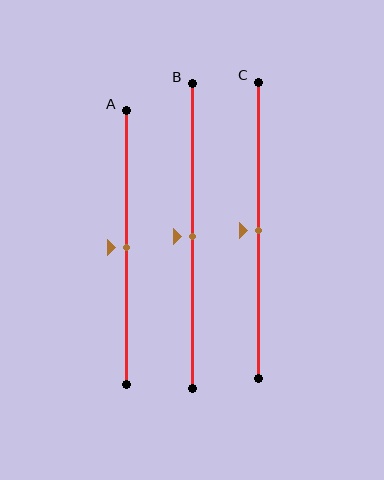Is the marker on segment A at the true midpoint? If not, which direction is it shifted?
Yes, the marker on segment A is at the true midpoint.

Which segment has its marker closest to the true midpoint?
Segment A has its marker closest to the true midpoint.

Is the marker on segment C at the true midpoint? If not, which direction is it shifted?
Yes, the marker on segment C is at the true midpoint.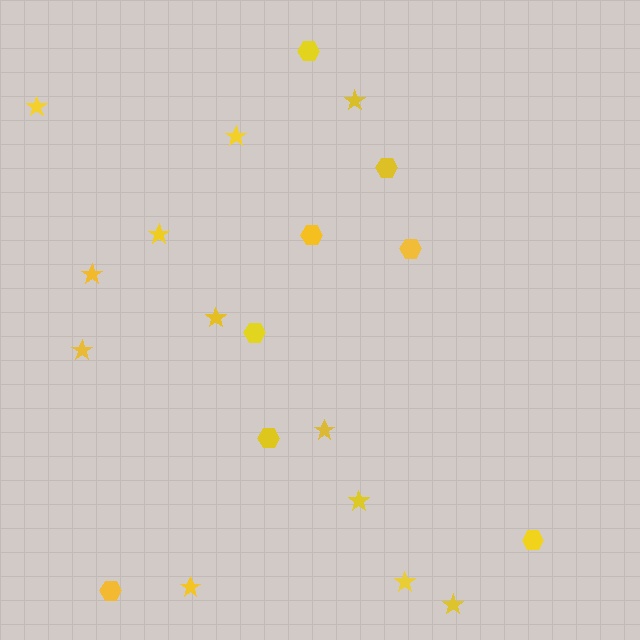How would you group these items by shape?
There are 2 groups: one group of hexagons (8) and one group of stars (12).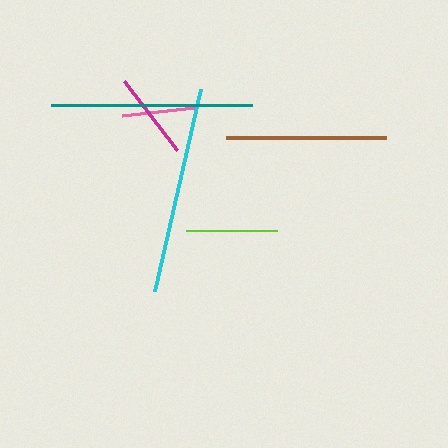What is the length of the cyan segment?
The cyan segment is approximately 207 pixels long.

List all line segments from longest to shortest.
From longest to shortest: cyan, teal, brown, lime, magenta, pink.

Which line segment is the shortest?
The pink line is the shortest at approximately 72 pixels.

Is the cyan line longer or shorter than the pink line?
The cyan line is longer than the pink line.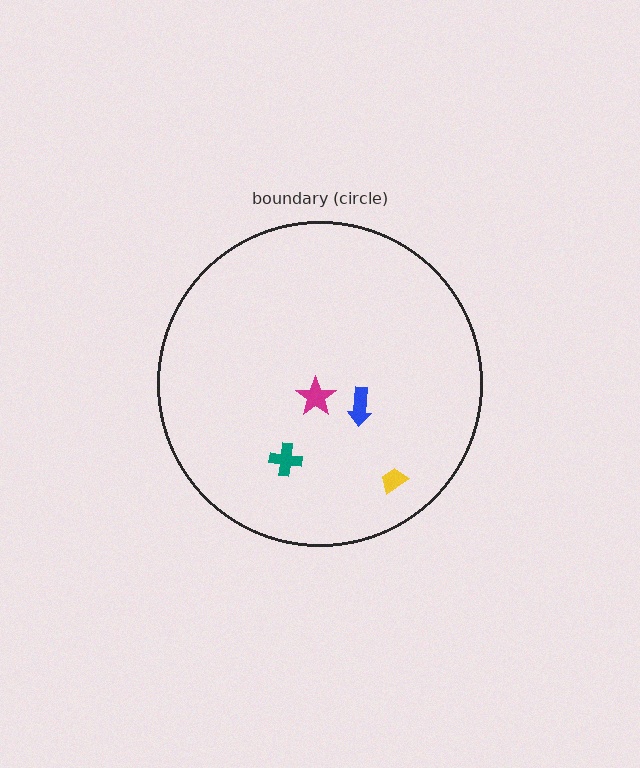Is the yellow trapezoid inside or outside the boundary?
Inside.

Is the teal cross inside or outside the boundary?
Inside.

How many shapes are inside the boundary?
4 inside, 0 outside.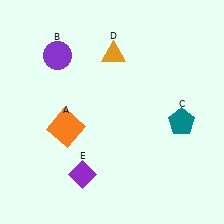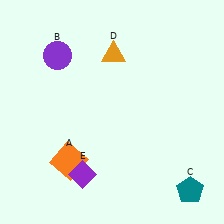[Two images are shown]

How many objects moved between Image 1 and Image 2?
2 objects moved between the two images.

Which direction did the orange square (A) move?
The orange square (A) moved down.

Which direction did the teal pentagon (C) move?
The teal pentagon (C) moved down.